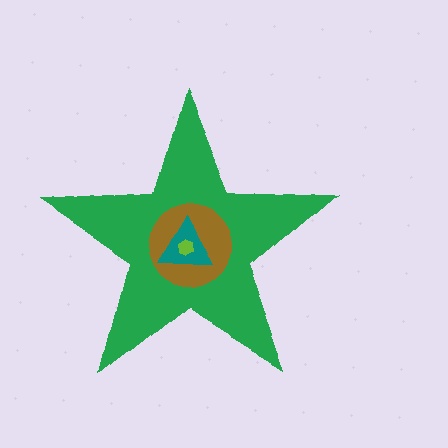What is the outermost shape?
The green star.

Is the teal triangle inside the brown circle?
Yes.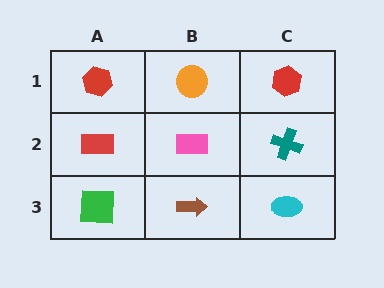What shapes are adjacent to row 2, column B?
An orange circle (row 1, column B), a brown arrow (row 3, column B), a red rectangle (row 2, column A), a teal cross (row 2, column C).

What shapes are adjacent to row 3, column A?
A red rectangle (row 2, column A), a brown arrow (row 3, column B).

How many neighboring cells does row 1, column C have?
2.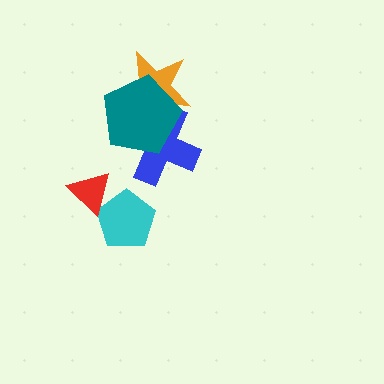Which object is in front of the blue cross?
The teal pentagon is in front of the blue cross.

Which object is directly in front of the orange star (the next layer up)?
The blue cross is directly in front of the orange star.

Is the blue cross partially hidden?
Yes, it is partially covered by another shape.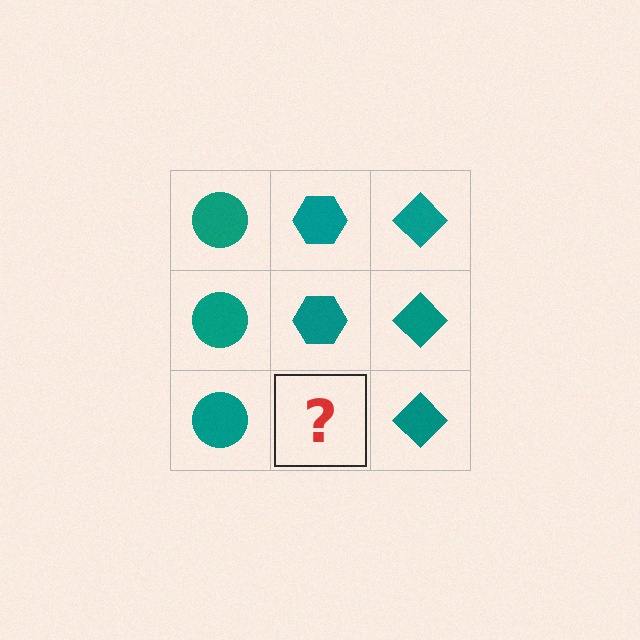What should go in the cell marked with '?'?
The missing cell should contain a teal hexagon.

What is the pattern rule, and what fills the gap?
The rule is that each column has a consistent shape. The gap should be filled with a teal hexagon.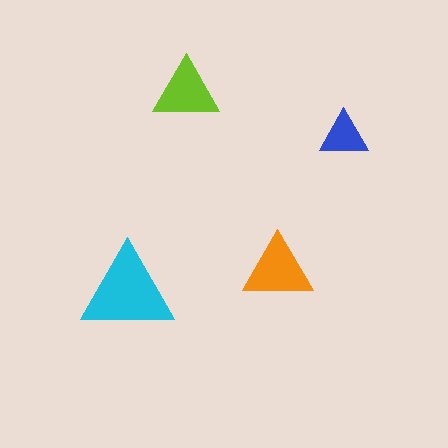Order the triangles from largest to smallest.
the cyan one, the orange one, the lime one, the blue one.